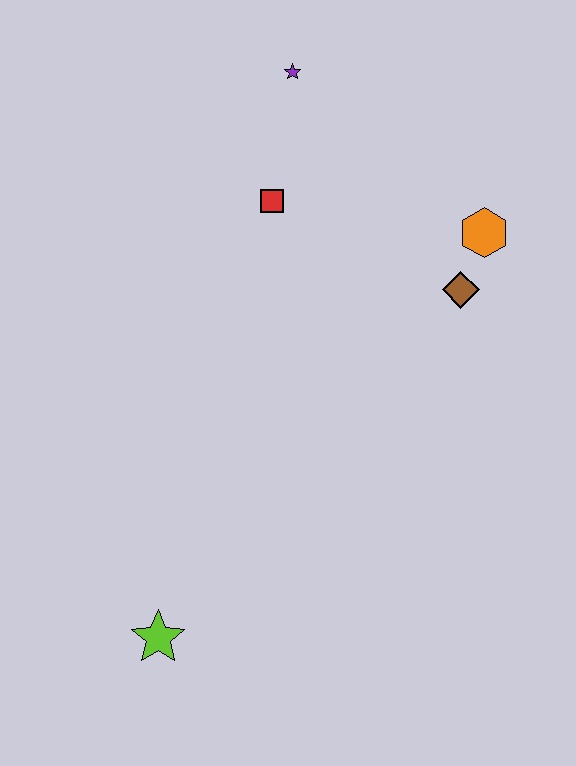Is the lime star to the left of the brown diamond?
Yes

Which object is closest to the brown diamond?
The orange hexagon is closest to the brown diamond.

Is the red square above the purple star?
No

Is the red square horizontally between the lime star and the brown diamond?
Yes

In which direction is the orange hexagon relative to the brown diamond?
The orange hexagon is above the brown diamond.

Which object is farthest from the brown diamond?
The lime star is farthest from the brown diamond.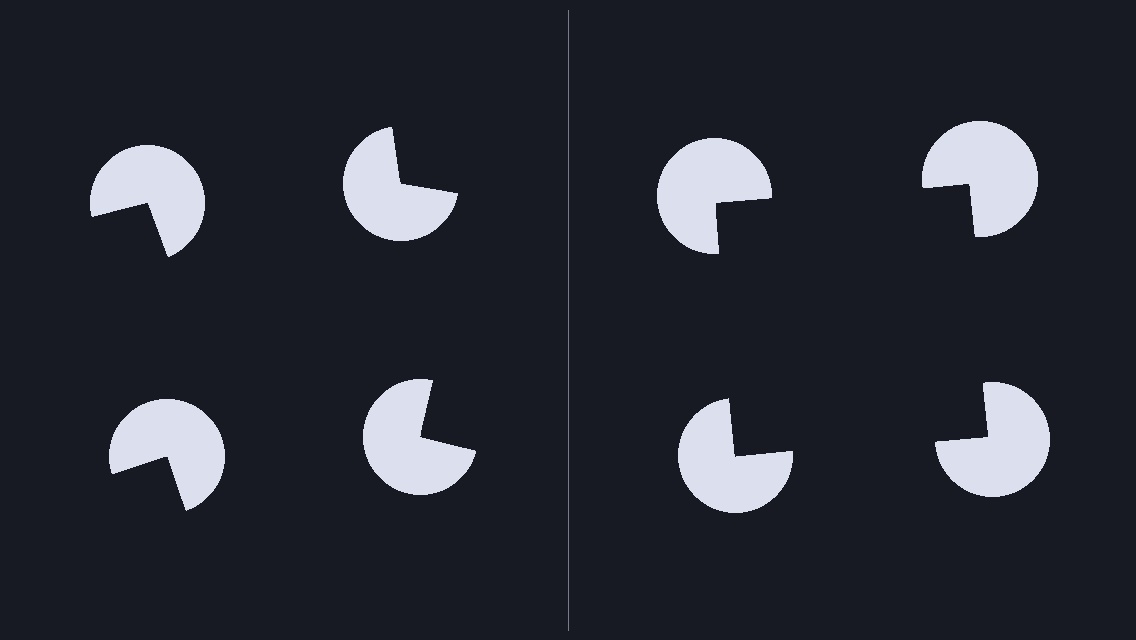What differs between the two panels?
The pac-man discs are positioned identically on both sides; only the wedge orientations differ. On the right they align to a square; on the left they are misaligned.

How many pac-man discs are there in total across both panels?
8 — 4 on each side.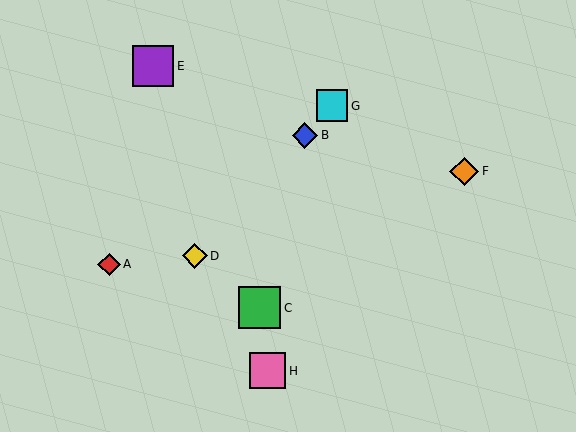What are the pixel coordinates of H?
Object H is at (267, 371).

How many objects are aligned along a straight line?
3 objects (B, D, G) are aligned along a straight line.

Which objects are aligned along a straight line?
Objects B, D, G are aligned along a straight line.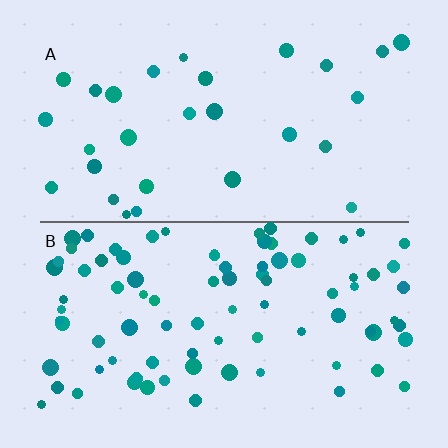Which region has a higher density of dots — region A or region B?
B (the bottom).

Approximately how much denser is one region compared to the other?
Approximately 2.9× — region B over region A.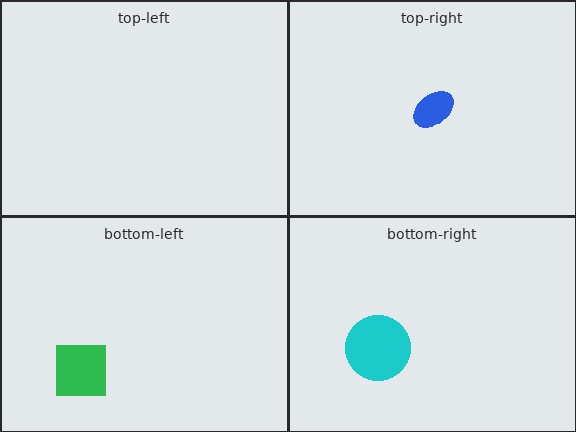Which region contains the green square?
The bottom-left region.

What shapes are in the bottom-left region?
The green square.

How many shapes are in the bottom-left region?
1.